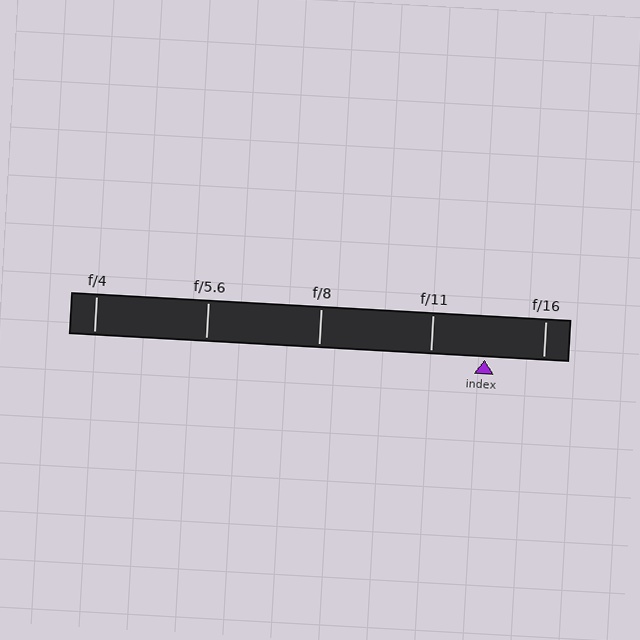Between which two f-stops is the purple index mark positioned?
The index mark is between f/11 and f/16.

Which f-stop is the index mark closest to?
The index mark is closest to f/11.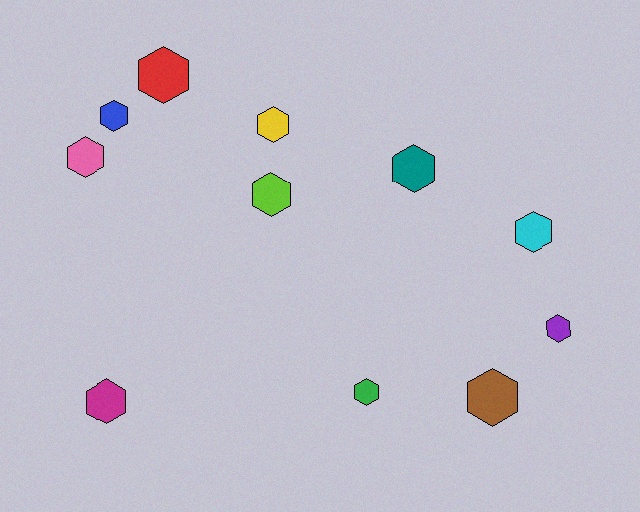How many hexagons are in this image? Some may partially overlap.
There are 11 hexagons.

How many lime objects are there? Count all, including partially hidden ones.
There is 1 lime object.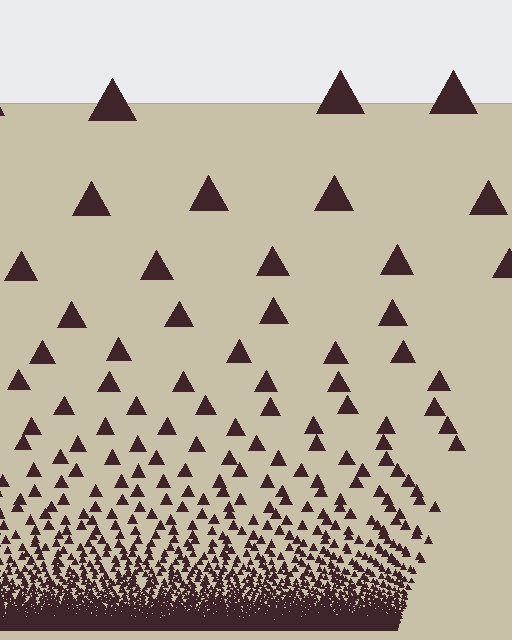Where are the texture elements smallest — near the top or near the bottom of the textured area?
Near the bottom.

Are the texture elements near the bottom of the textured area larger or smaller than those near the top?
Smaller. The gradient is inverted — elements near the bottom are smaller and denser.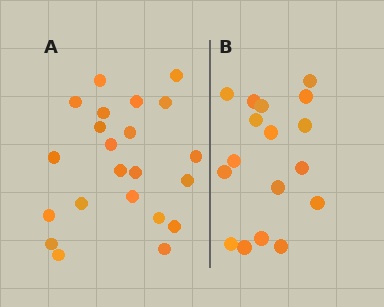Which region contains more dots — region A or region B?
Region A (the left region) has more dots.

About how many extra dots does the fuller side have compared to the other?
Region A has about 5 more dots than region B.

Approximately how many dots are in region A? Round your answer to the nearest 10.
About 20 dots. (The exact count is 22, which rounds to 20.)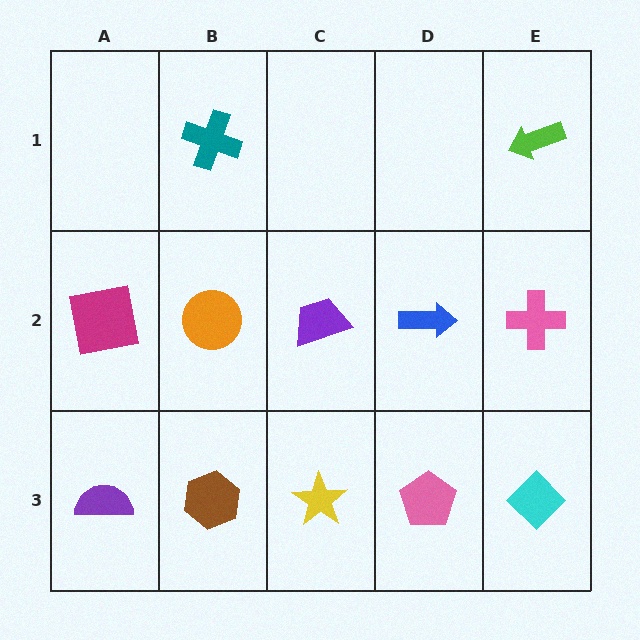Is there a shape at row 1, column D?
No, that cell is empty.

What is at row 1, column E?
A lime arrow.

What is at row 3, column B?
A brown hexagon.